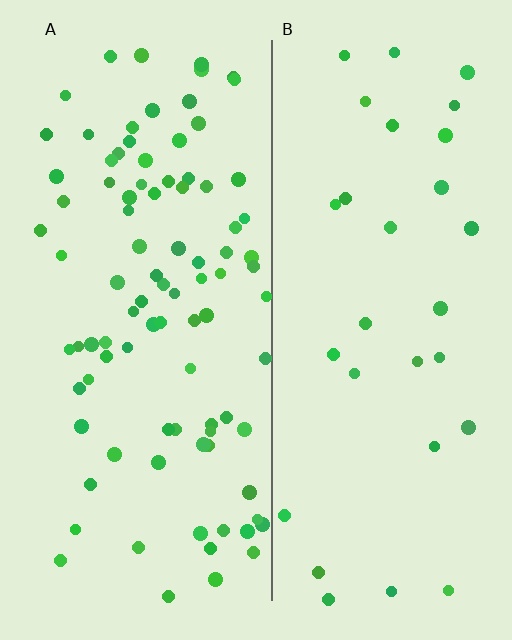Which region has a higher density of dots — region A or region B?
A (the left).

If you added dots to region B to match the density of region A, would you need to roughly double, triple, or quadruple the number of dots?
Approximately triple.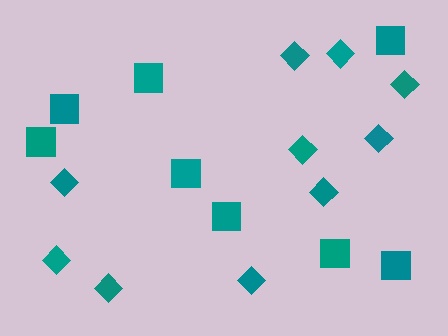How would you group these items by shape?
There are 2 groups: one group of diamonds (10) and one group of squares (8).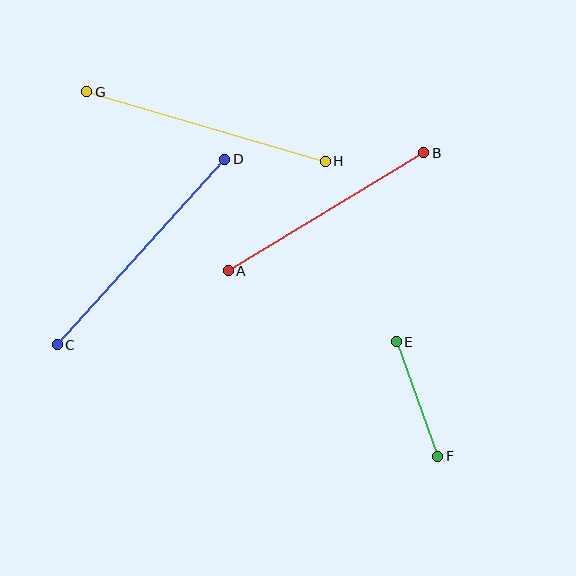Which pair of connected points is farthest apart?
Points C and D are farthest apart.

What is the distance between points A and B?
The distance is approximately 228 pixels.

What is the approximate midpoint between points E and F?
The midpoint is at approximately (417, 399) pixels.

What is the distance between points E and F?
The distance is approximately 122 pixels.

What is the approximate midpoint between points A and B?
The midpoint is at approximately (326, 212) pixels.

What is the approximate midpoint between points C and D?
The midpoint is at approximately (141, 252) pixels.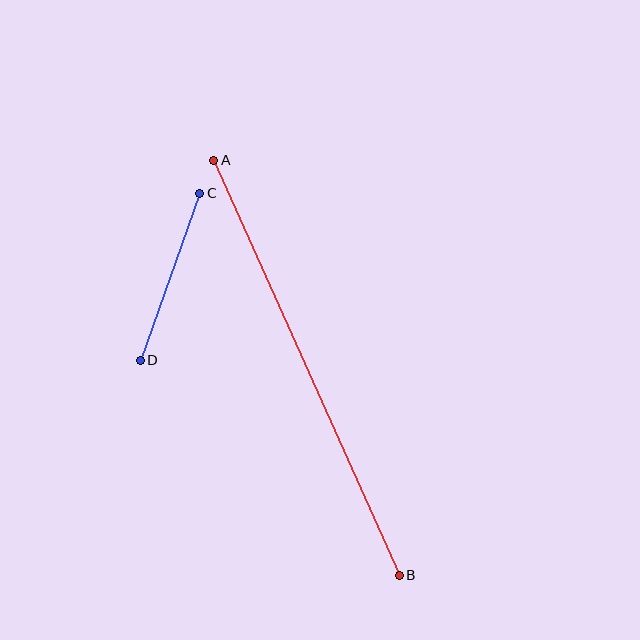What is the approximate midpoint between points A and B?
The midpoint is at approximately (307, 368) pixels.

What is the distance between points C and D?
The distance is approximately 177 pixels.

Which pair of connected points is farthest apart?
Points A and B are farthest apart.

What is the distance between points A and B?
The distance is approximately 455 pixels.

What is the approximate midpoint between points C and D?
The midpoint is at approximately (170, 277) pixels.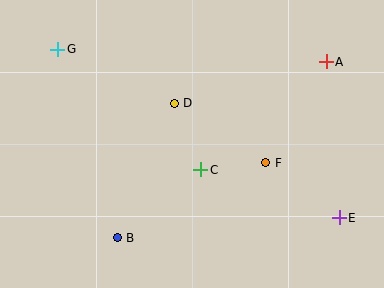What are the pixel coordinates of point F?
Point F is at (266, 163).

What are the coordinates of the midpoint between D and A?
The midpoint between D and A is at (250, 82).